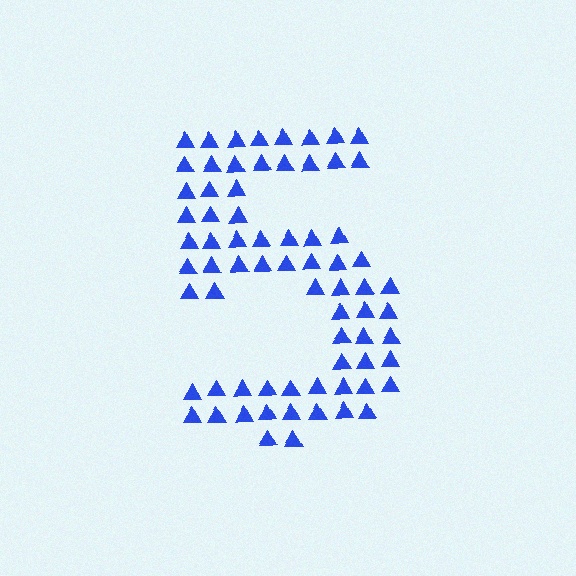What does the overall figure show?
The overall figure shows the digit 5.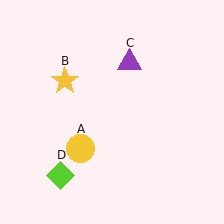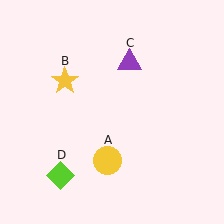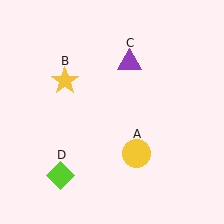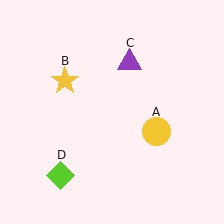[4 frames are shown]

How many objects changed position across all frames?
1 object changed position: yellow circle (object A).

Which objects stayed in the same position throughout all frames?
Yellow star (object B) and purple triangle (object C) and lime diamond (object D) remained stationary.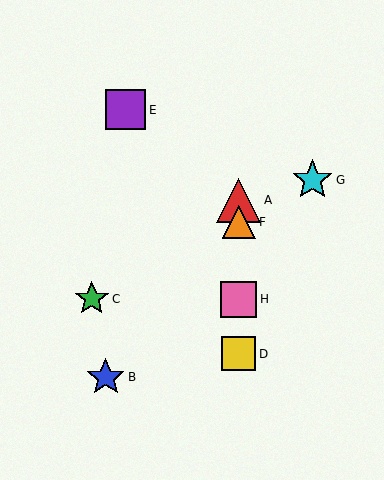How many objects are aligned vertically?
4 objects (A, D, F, H) are aligned vertically.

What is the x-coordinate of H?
Object H is at x≈239.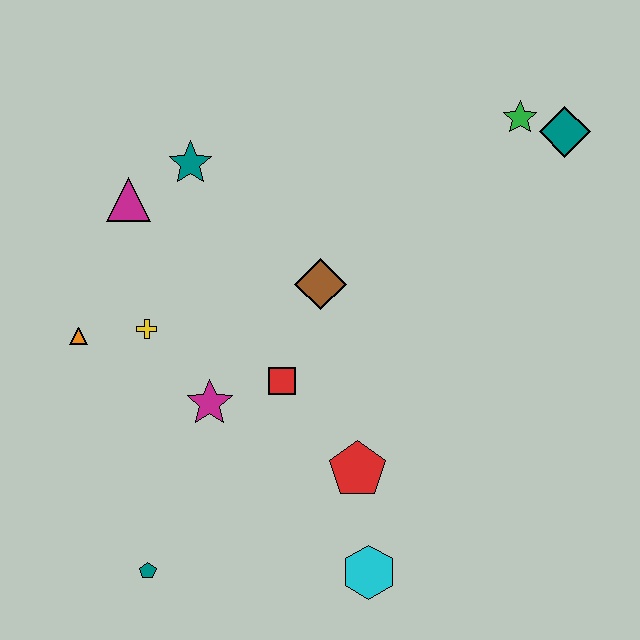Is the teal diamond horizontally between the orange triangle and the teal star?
No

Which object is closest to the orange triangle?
The yellow cross is closest to the orange triangle.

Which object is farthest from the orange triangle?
The teal diamond is farthest from the orange triangle.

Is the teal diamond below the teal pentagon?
No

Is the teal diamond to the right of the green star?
Yes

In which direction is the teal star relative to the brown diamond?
The teal star is to the left of the brown diamond.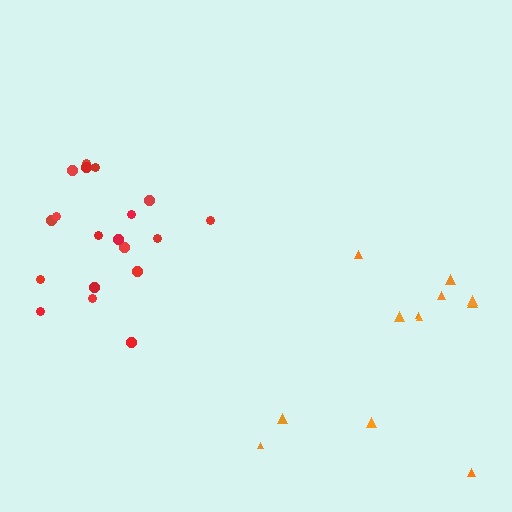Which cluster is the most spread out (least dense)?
Orange.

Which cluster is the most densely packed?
Red.